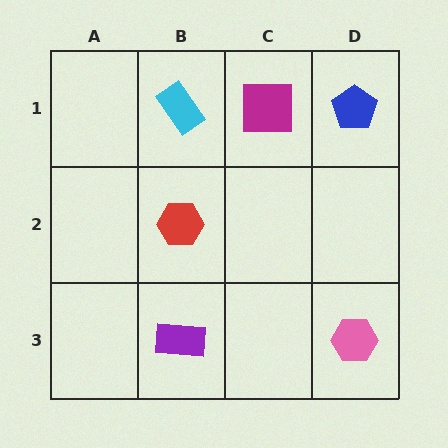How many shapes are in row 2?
1 shape.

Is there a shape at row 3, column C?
No, that cell is empty.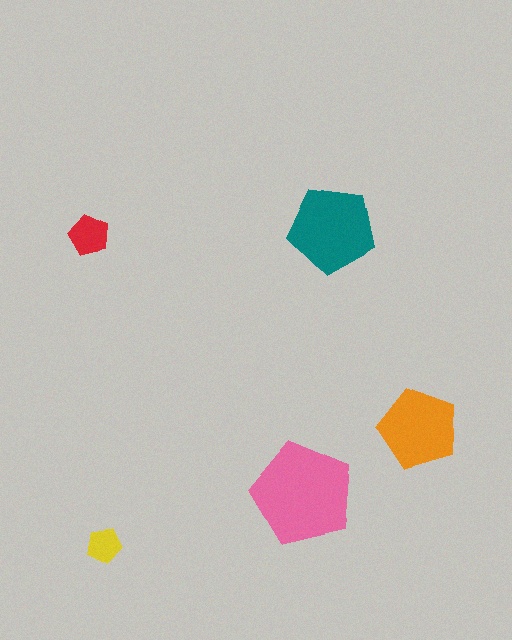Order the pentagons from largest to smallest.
the pink one, the teal one, the orange one, the red one, the yellow one.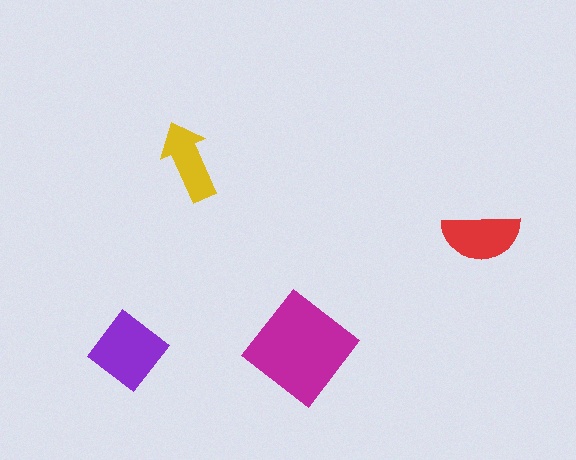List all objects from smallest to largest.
The yellow arrow, the red semicircle, the purple diamond, the magenta diamond.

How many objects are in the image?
There are 4 objects in the image.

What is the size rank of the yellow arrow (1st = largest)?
4th.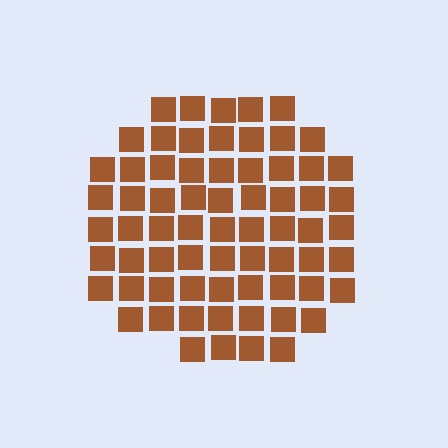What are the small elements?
The small elements are squares.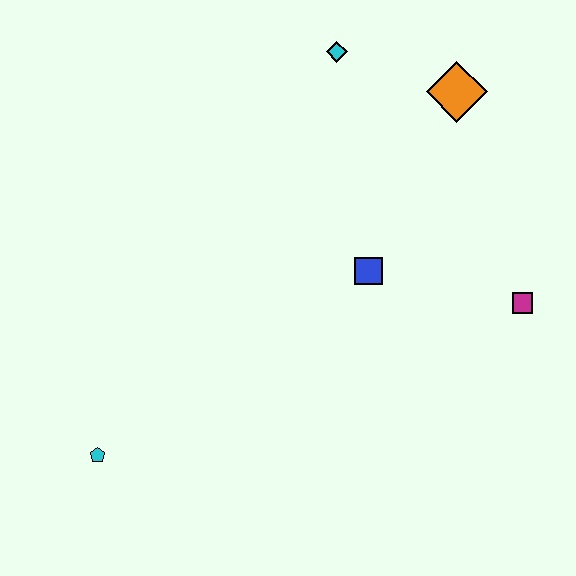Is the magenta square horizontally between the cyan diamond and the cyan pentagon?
No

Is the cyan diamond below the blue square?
No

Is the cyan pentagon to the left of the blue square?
Yes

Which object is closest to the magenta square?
The blue square is closest to the magenta square.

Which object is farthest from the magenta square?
The cyan pentagon is farthest from the magenta square.